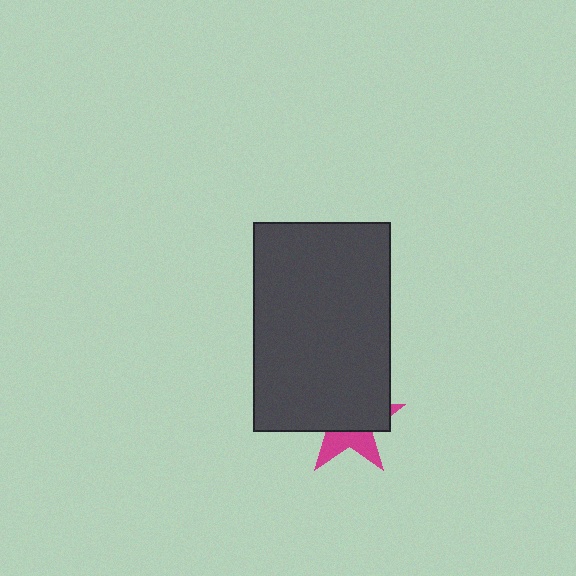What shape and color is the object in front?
The object in front is a dark gray rectangle.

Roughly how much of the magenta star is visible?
A small part of it is visible (roughly 37%).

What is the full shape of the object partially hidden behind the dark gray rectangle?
The partially hidden object is a magenta star.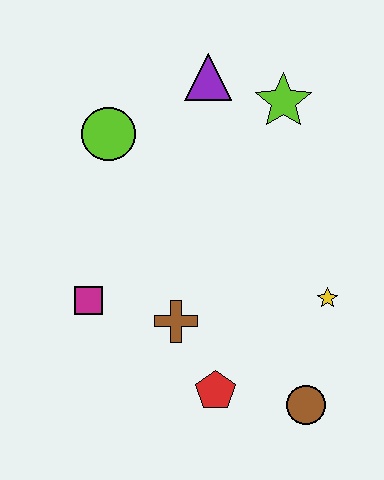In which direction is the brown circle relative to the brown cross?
The brown circle is to the right of the brown cross.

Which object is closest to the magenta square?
The brown cross is closest to the magenta square.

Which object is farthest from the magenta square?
The lime star is farthest from the magenta square.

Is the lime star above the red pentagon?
Yes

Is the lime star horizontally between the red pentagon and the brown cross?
No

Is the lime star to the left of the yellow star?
Yes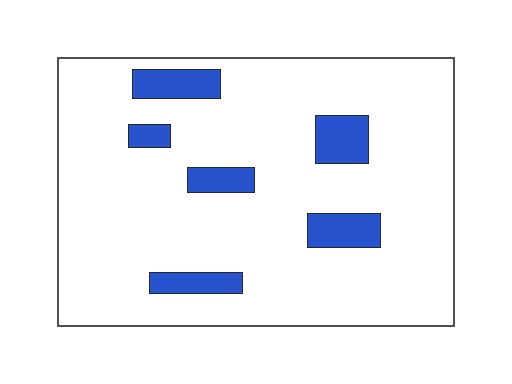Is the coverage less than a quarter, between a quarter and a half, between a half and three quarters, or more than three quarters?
Less than a quarter.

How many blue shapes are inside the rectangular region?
6.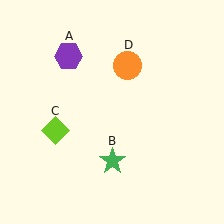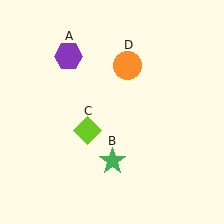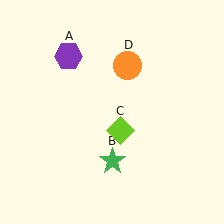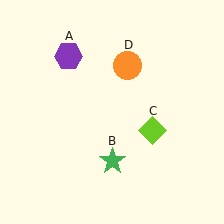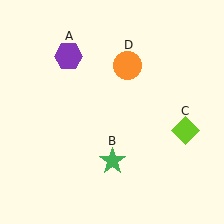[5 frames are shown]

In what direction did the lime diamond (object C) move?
The lime diamond (object C) moved right.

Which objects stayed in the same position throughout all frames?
Purple hexagon (object A) and green star (object B) and orange circle (object D) remained stationary.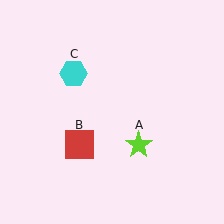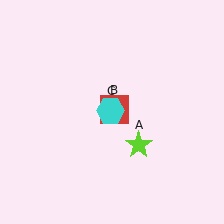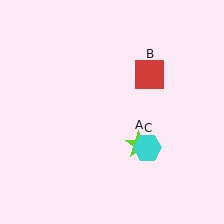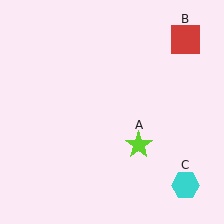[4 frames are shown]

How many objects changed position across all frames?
2 objects changed position: red square (object B), cyan hexagon (object C).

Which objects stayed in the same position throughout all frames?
Lime star (object A) remained stationary.